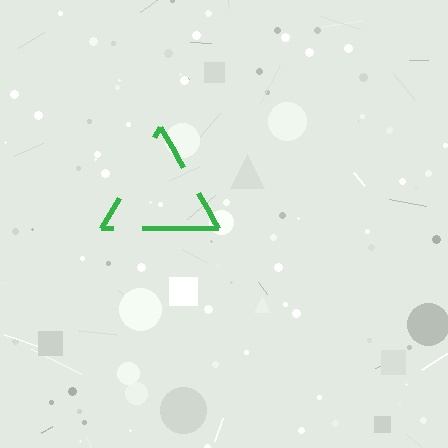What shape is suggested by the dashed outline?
The dashed outline suggests a triangle.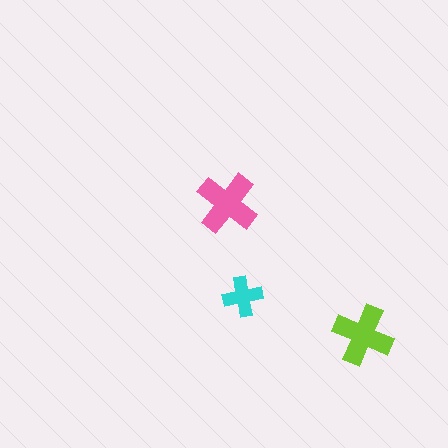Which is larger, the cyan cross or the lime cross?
The lime one.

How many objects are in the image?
There are 3 objects in the image.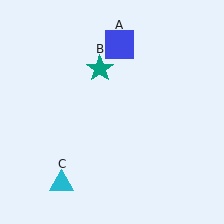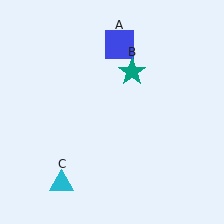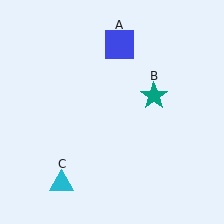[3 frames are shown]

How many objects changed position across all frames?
1 object changed position: teal star (object B).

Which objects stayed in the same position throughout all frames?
Blue square (object A) and cyan triangle (object C) remained stationary.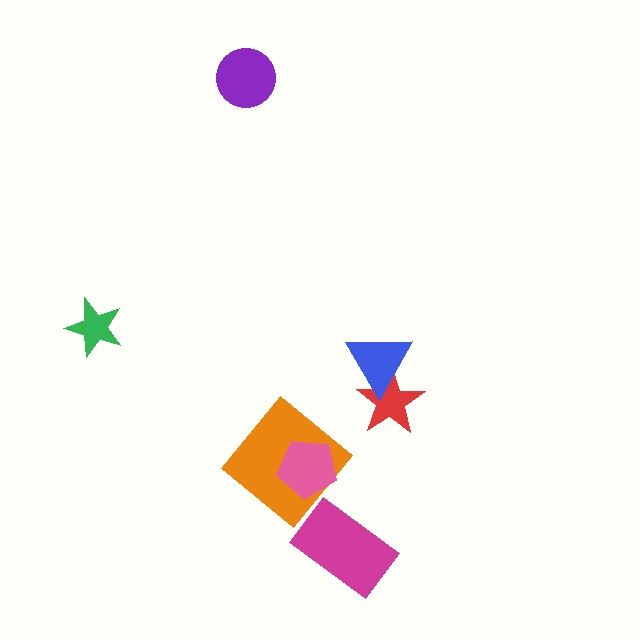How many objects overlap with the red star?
1 object overlaps with the red star.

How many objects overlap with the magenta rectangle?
0 objects overlap with the magenta rectangle.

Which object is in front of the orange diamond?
The pink pentagon is in front of the orange diamond.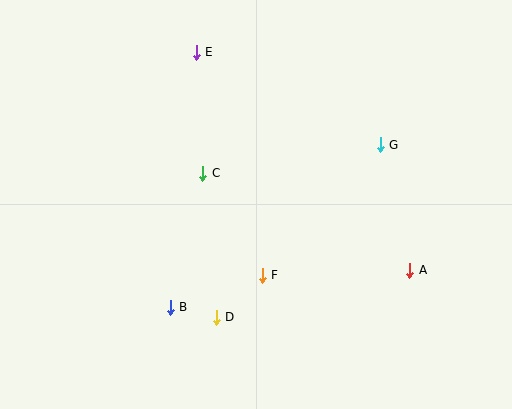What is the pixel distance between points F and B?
The distance between F and B is 97 pixels.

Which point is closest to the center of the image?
Point C at (203, 173) is closest to the center.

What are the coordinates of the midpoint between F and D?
The midpoint between F and D is at (239, 296).